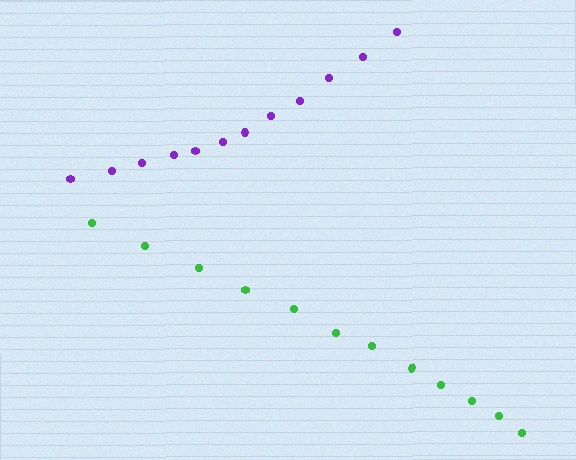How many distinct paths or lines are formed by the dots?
There are 2 distinct paths.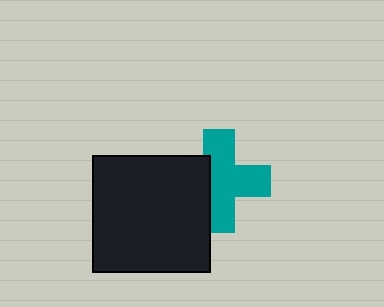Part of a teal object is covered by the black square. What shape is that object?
It is a cross.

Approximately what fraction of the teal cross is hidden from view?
Roughly 32% of the teal cross is hidden behind the black square.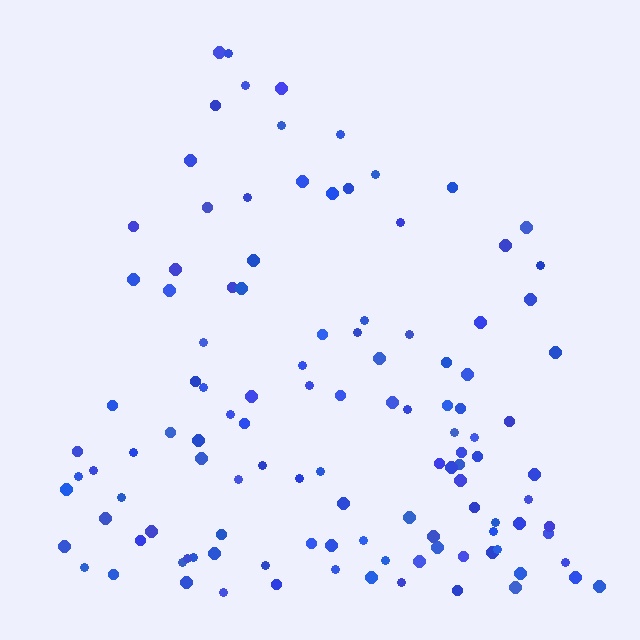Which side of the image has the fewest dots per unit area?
The top.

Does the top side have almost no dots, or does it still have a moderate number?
Still a moderate number, just noticeably fewer than the bottom.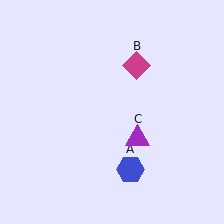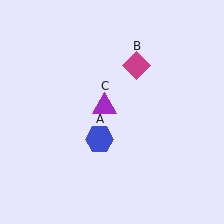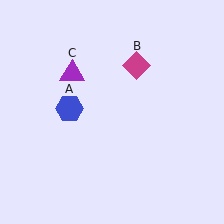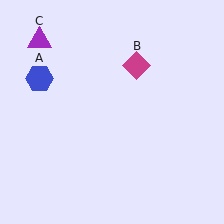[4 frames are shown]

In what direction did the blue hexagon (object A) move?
The blue hexagon (object A) moved up and to the left.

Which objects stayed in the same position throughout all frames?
Magenta diamond (object B) remained stationary.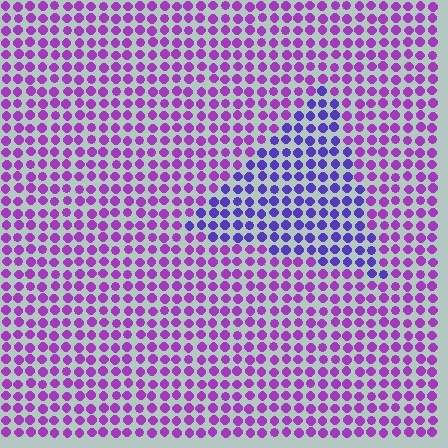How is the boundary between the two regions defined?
The boundary is defined purely by a slight shift in hue (about 36 degrees). Spacing, size, and orientation are identical on both sides.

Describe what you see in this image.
The image is filled with small purple elements in a uniform arrangement. A triangle-shaped region is visible where the elements are tinted to a slightly different hue, forming a subtle color boundary.